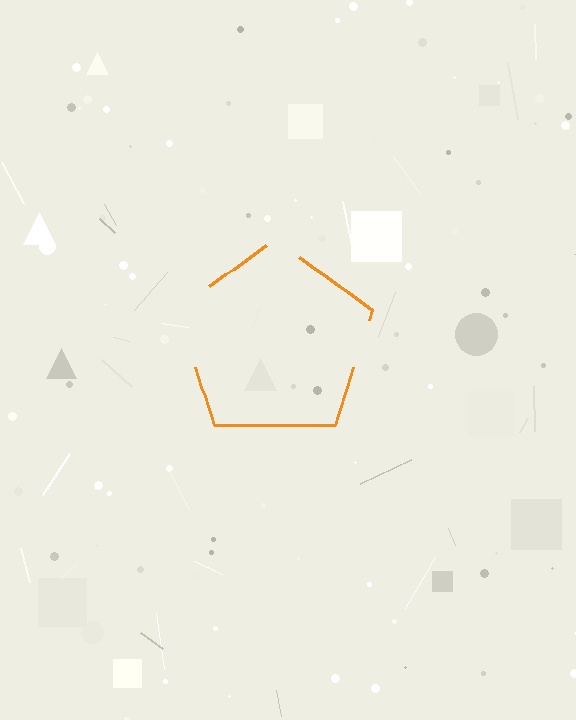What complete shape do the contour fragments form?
The contour fragments form a pentagon.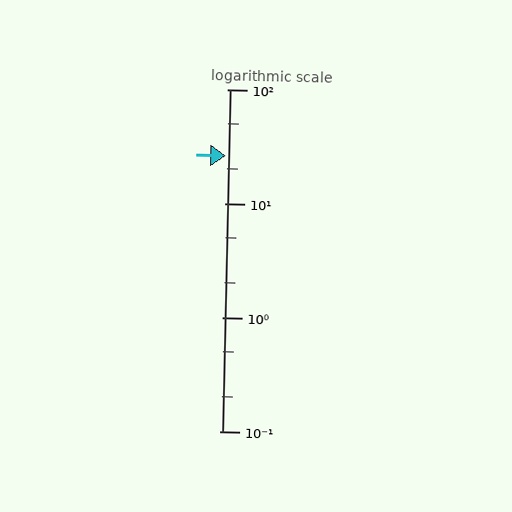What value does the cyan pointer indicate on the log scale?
The pointer indicates approximately 26.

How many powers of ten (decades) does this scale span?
The scale spans 3 decades, from 0.1 to 100.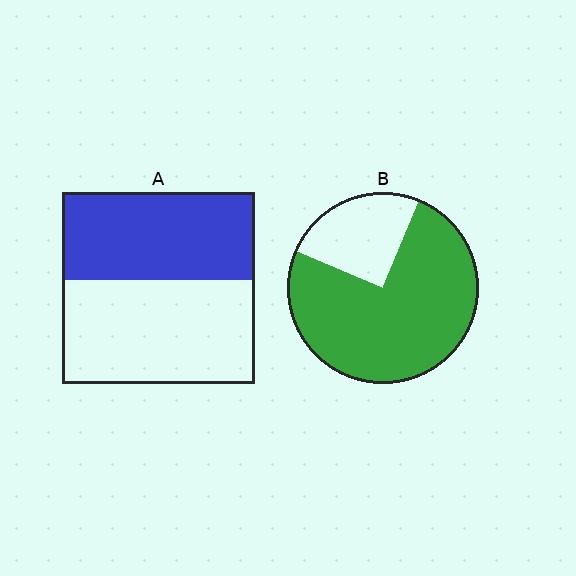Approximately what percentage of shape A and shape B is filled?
A is approximately 45% and B is approximately 75%.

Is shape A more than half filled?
No.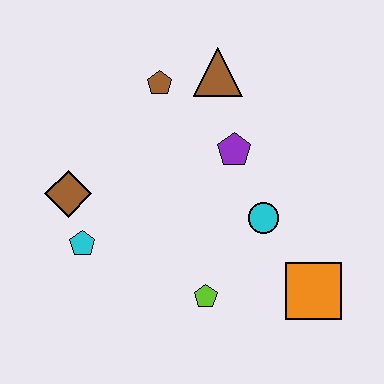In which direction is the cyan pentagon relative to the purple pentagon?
The cyan pentagon is to the left of the purple pentagon.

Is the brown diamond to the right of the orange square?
No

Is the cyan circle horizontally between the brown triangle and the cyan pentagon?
No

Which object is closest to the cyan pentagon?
The brown diamond is closest to the cyan pentagon.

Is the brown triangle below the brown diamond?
No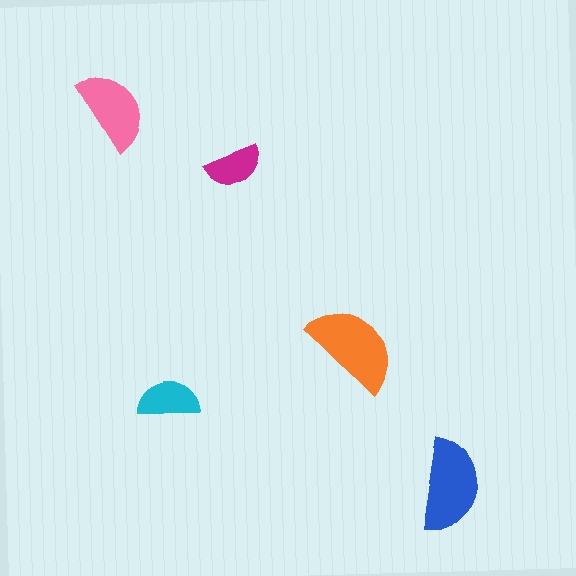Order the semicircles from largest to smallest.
the orange one, the blue one, the pink one, the cyan one, the magenta one.